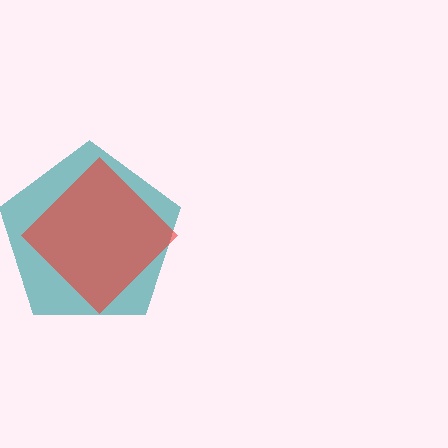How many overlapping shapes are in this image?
There are 2 overlapping shapes in the image.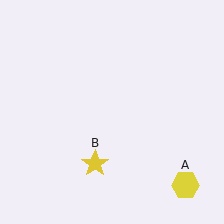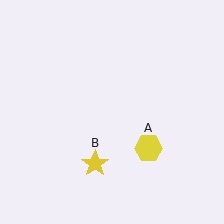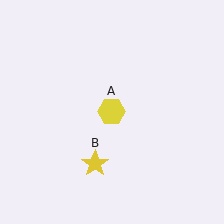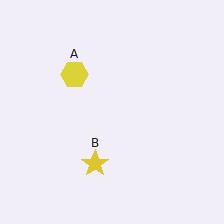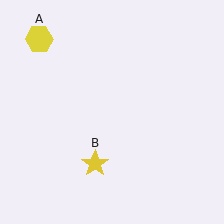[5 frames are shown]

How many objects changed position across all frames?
1 object changed position: yellow hexagon (object A).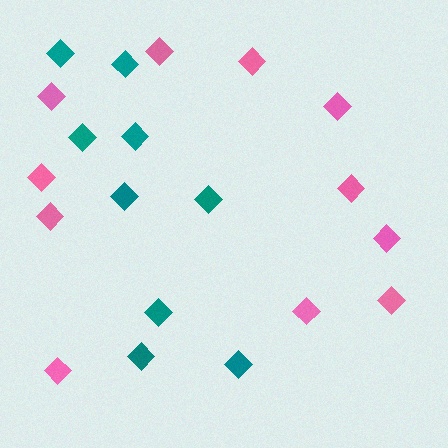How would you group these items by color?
There are 2 groups: one group of teal diamonds (9) and one group of pink diamonds (11).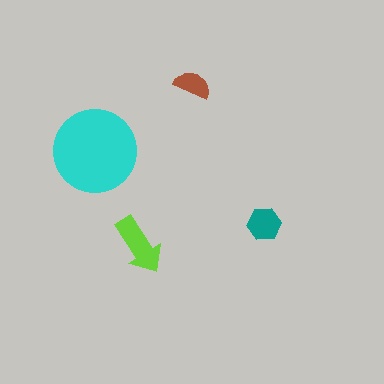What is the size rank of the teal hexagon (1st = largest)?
3rd.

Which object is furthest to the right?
The teal hexagon is rightmost.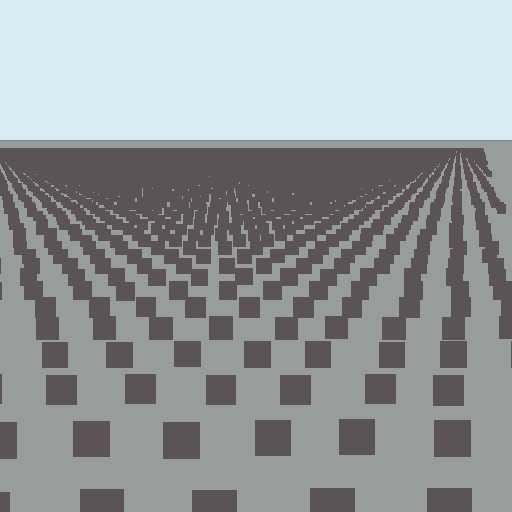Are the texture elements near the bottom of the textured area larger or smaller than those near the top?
Larger. Near the bottom, elements are closer to the viewer and appear at a bigger on-screen size.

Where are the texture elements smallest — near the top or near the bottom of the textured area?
Near the top.